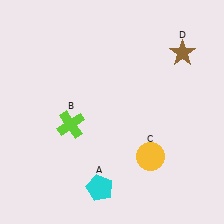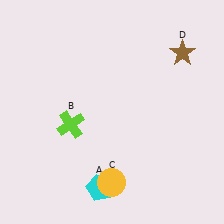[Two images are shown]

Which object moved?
The yellow circle (C) moved left.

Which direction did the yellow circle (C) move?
The yellow circle (C) moved left.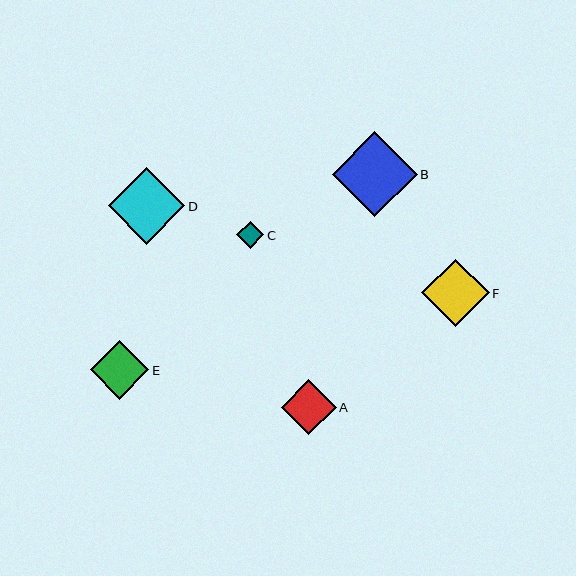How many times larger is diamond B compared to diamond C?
Diamond B is approximately 3.2 times the size of diamond C.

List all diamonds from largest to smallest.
From largest to smallest: B, D, F, E, A, C.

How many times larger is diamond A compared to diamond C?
Diamond A is approximately 2.1 times the size of diamond C.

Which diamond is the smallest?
Diamond C is the smallest with a size of approximately 27 pixels.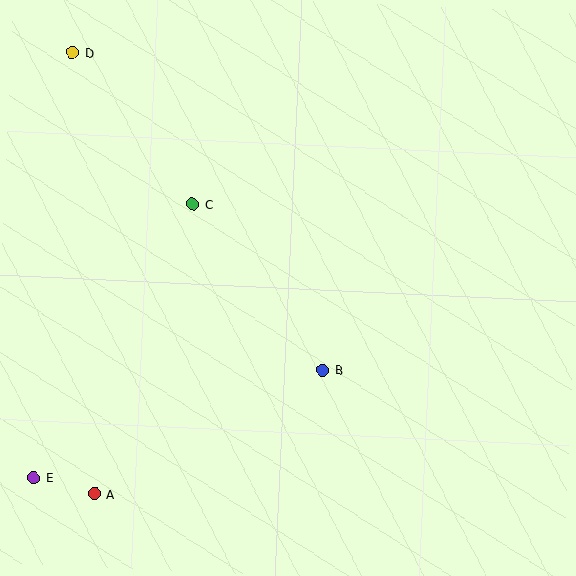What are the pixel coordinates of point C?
Point C is at (193, 204).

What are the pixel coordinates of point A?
Point A is at (95, 494).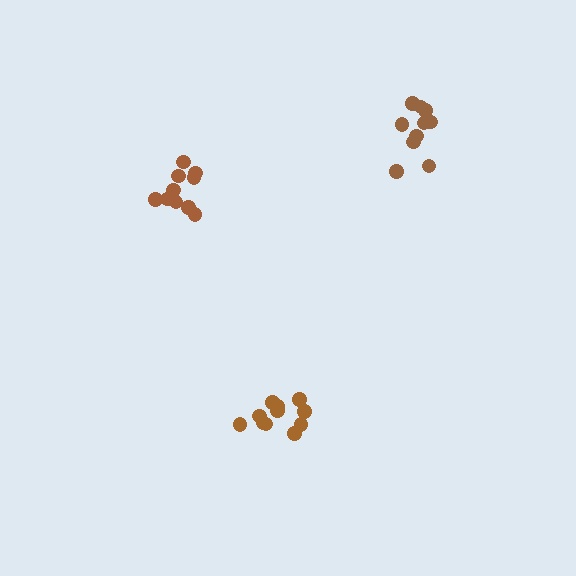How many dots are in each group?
Group 1: 11 dots, Group 2: 10 dots, Group 3: 11 dots (32 total).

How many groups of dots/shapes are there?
There are 3 groups.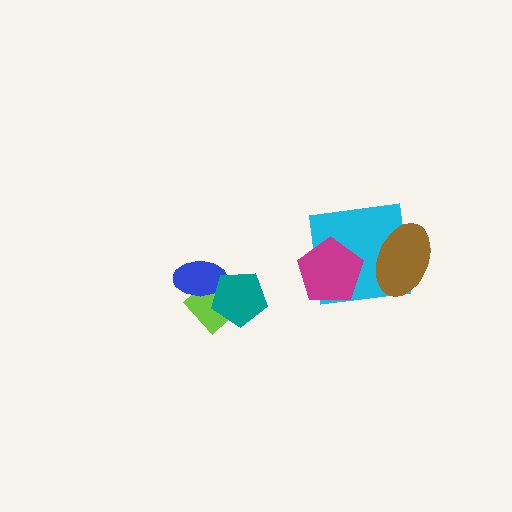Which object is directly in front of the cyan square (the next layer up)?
The magenta pentagon is directly in front of the cyan square.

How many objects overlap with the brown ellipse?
1 object overlaps with the brown ellipse.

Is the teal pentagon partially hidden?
No, no other shape covers it.